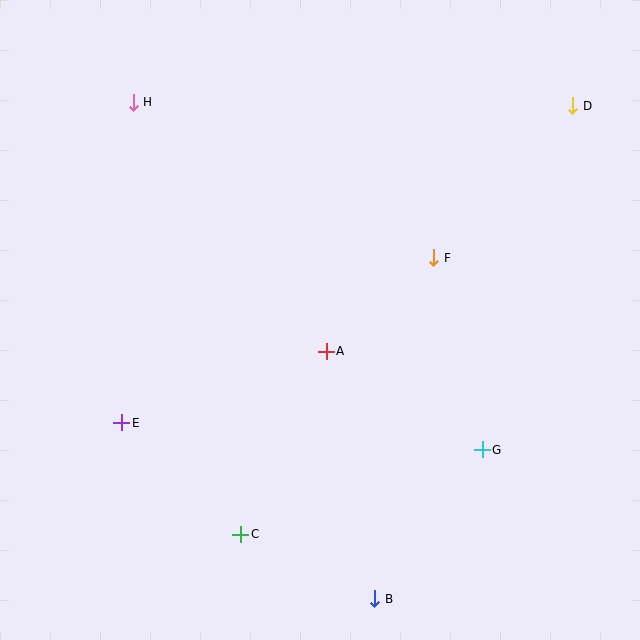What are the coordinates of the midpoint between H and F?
The midpoint between H and F is at (284, 180).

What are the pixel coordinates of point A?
Point A is at (326, 351).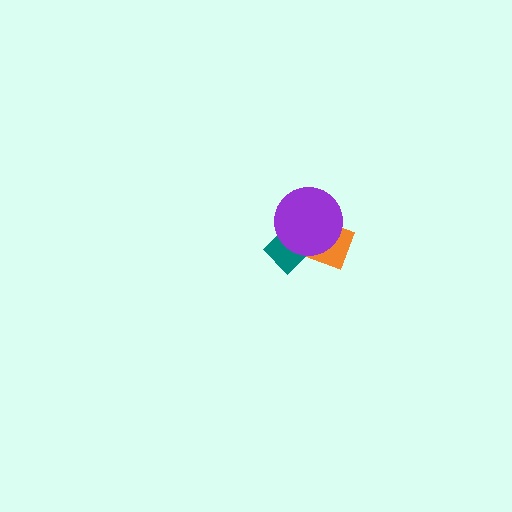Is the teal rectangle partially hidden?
Yes, it is partially covered by another shape.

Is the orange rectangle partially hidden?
Yes, it is partially covered by another shape.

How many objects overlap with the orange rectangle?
2 objects overlap with the orange rectangle.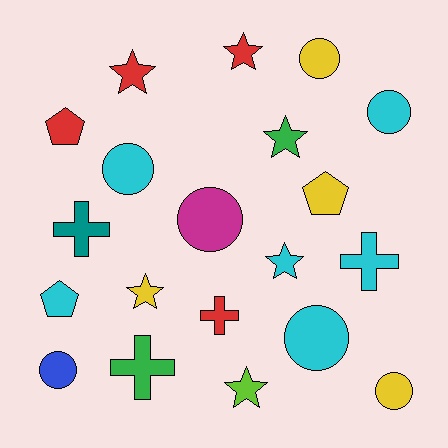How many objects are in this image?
There are 20 objects.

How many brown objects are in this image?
There are no brown objects.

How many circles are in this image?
There are 7 circles.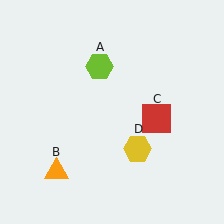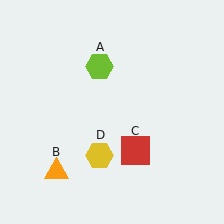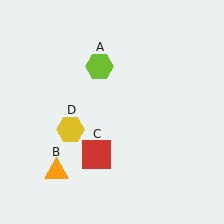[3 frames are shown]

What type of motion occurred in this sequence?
The red square (object C), yellow hexagon (object D) rotated clockwise around the center of the scene.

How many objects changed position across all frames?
2 objects changed position: red square (object C), yellow hexagon (object D).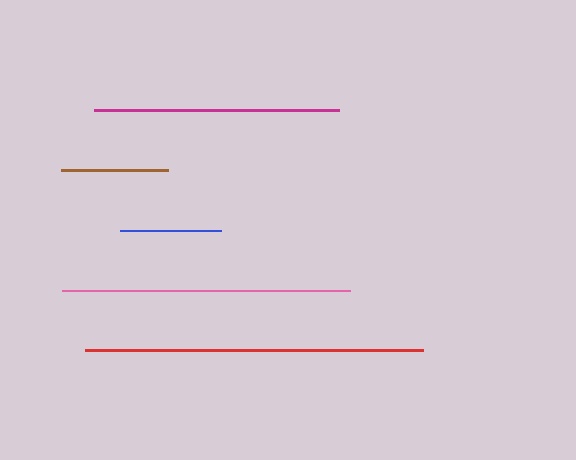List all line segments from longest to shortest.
From longest to shortest: red, pink, magenta, brown, blue.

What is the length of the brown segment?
The brown segment is approximately 107 pixels long.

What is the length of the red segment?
The red segment is approximately 338 pixels long.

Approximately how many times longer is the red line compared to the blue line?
The red line is approximately 3.4 times the length of the blue line.